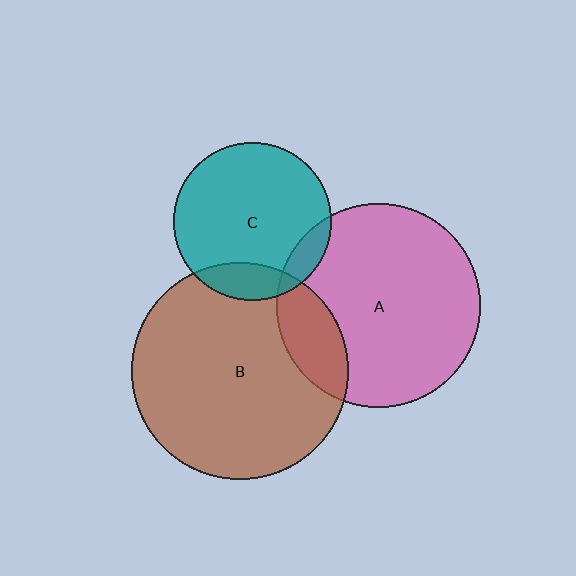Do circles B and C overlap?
Yes.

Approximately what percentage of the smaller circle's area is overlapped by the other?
Approximately 15%.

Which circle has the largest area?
Circle B (brown).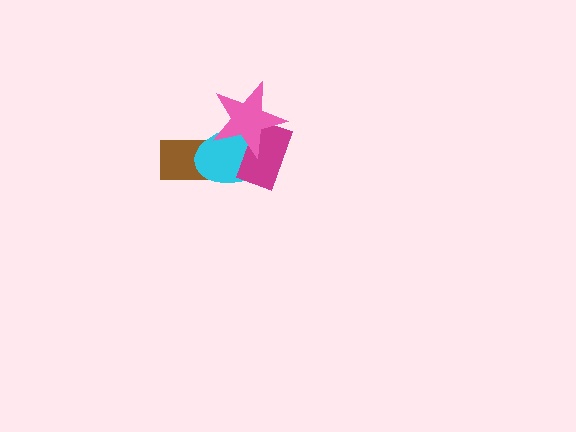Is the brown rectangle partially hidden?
Yes, it is partially covered by another shape.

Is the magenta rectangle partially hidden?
Yes, it is partially covered by another shape.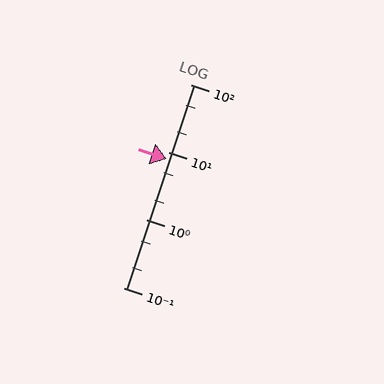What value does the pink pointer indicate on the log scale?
The pointer indicates approximately 7.9.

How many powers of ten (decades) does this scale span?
The scale spans 3 decades, from 0.1 to 100.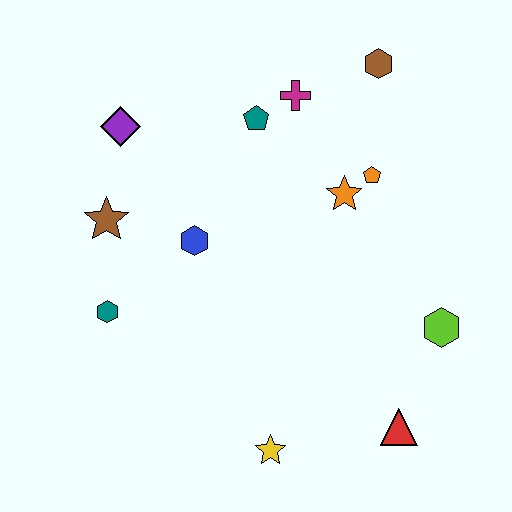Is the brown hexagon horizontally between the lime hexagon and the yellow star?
Yes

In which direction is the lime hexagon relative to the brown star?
The lime hexagon is to the right of the brown star.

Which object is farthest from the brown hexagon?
The yellow star is farthest from the brown hexagon.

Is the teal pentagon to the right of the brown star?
Yes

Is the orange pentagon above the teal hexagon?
Yes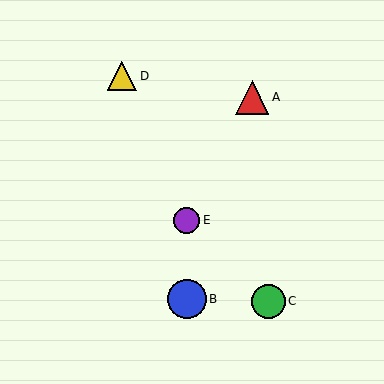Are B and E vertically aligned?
Yes, both are at x≈187.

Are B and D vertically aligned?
No, B is at x≈187 and D is at x≈122.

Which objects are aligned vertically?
Objects B, E are aligned vertically.